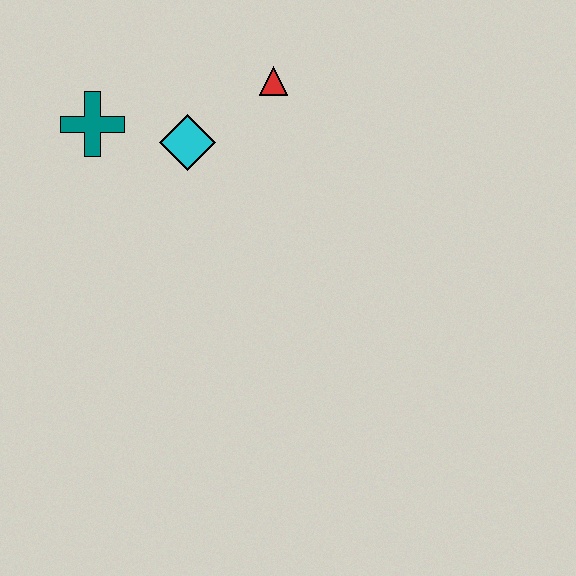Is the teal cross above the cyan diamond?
Yes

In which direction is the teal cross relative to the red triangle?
The teal cross is to the left of the red triangle.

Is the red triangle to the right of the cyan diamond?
Yes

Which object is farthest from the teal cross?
The red triangle is farthest from the teal cross.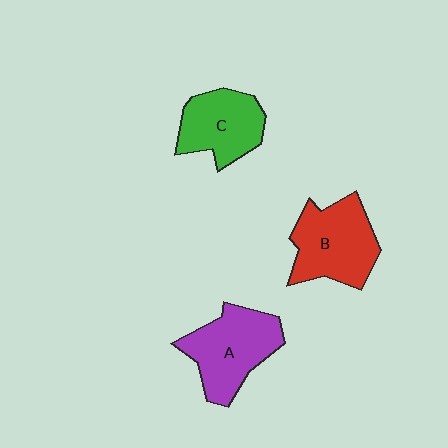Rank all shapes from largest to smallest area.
From largest to smallest: B (red), A (purple), C (green).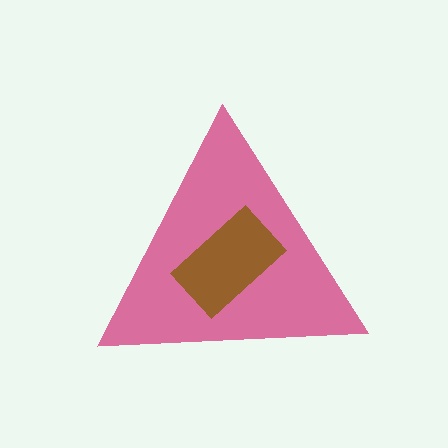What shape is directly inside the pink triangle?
The brown rectangle.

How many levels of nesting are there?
2.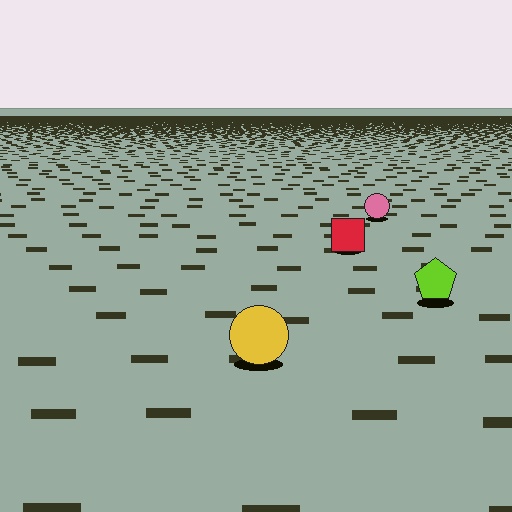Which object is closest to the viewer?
The yellow circle is closest. The texture marks near it are larger and more spread out.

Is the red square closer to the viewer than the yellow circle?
No. The yellow circle is closer — you can tell from the texture gradient: the ground texture is coarser near it.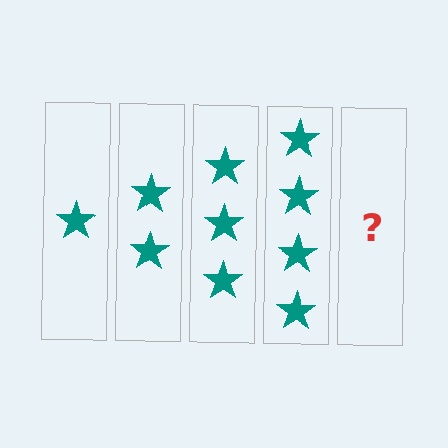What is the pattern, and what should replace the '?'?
The pattern is that each step adds one more star. The '?' should be 5 stars.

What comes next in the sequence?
The next element should be 5 stars.